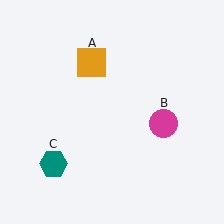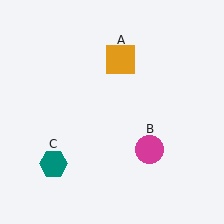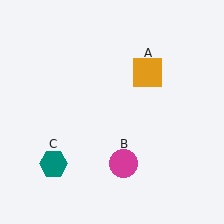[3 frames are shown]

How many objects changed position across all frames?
2 objects changed position: orange square (object A), magenta circle (object B).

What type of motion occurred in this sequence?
The orange square (object A), magenta circle (object B) rotated clockwise around the center of the scene.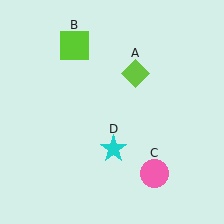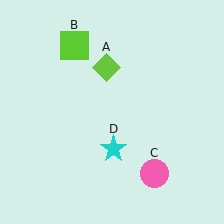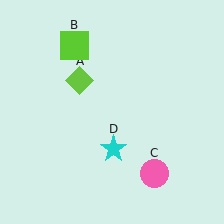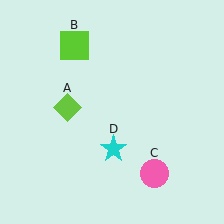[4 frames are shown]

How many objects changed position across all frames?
1 object changed position: lime diamond (object A).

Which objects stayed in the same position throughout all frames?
Lime square (object B) and pink circle (object C) and cyan star (object D) remained stationary.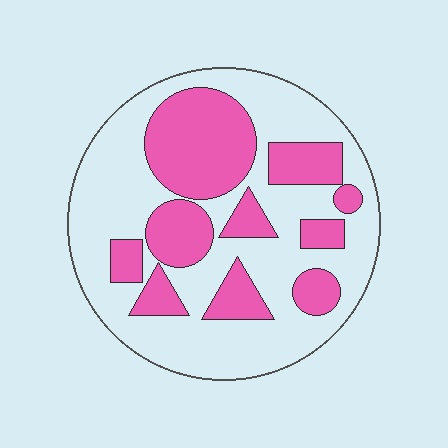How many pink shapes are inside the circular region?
10.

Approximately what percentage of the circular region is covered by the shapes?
Approximately 35%.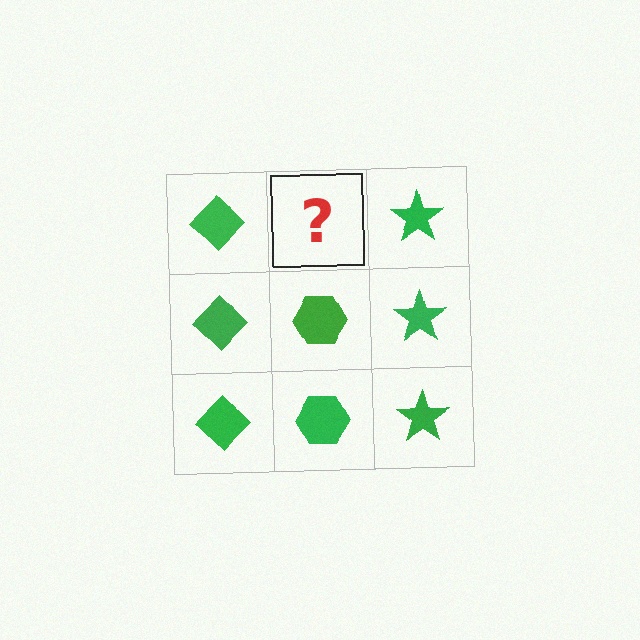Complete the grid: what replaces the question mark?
The question mark should be replaced with a green hexagon.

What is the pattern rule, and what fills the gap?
The rule is that each column has a consistent shape. The gap should be filled with a green hexagon.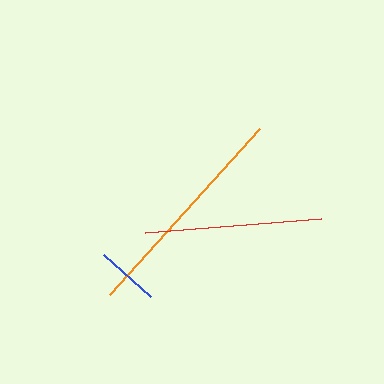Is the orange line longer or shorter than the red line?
The orange line is longer than the red line.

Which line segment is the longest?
The orange line is the longest at approximately 224 pixels.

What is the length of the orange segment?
The orange segment is approximately 224 pixels long.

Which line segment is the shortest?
The blue line is the shortest at approximately 63 pixels.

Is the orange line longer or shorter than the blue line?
The orange line is longer than the blue line.